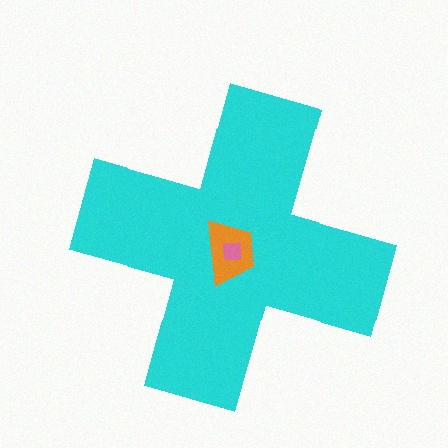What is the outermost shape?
The cyan cross.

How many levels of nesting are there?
3.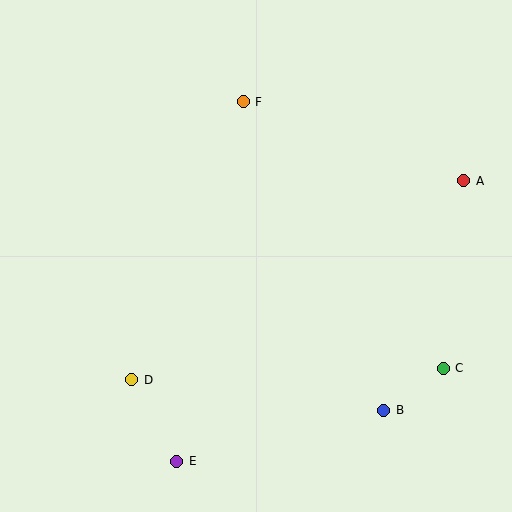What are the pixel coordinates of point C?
Point C is at (443, 368).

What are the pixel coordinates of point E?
Point E is at (177, 461).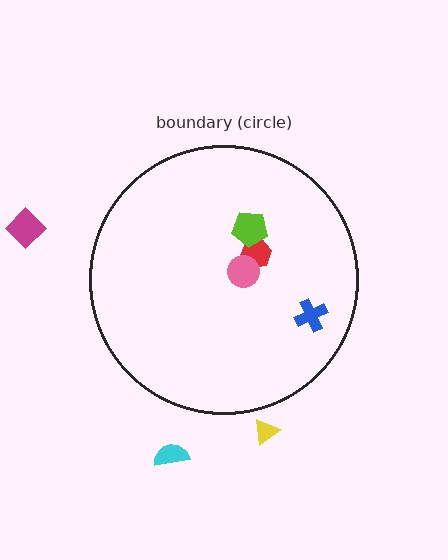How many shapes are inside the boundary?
4 inside, 3 outside.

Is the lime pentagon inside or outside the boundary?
Inside.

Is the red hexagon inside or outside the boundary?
Inside.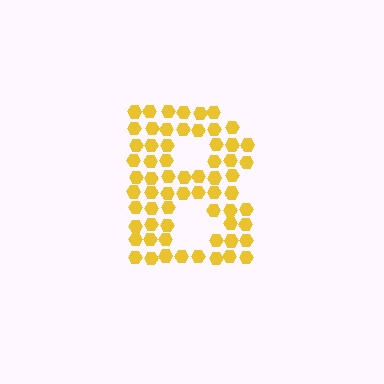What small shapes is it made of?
It is made of small hexagons.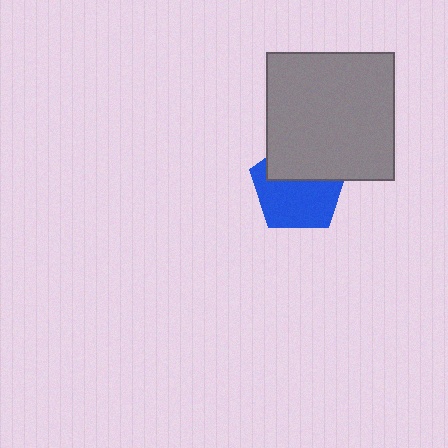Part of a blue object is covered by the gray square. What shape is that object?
It is a pentagon.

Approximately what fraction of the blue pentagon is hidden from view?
Roughly 41% of the blue pentagon is hidden behind the gray square.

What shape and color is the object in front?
The object in front is a gray square.